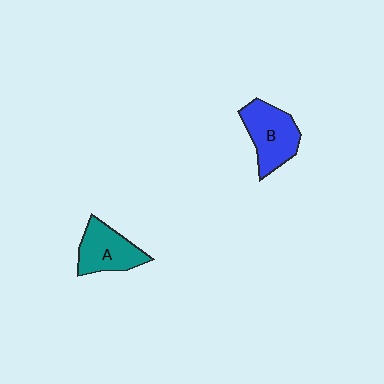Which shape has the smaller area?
Shape A (teal).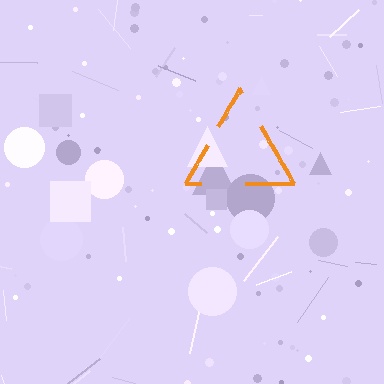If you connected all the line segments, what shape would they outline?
They would outline a triangle.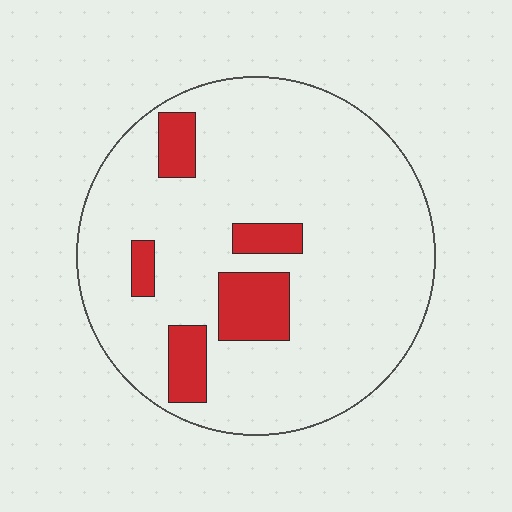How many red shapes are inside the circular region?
5.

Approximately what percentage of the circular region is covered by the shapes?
Approximately 15%.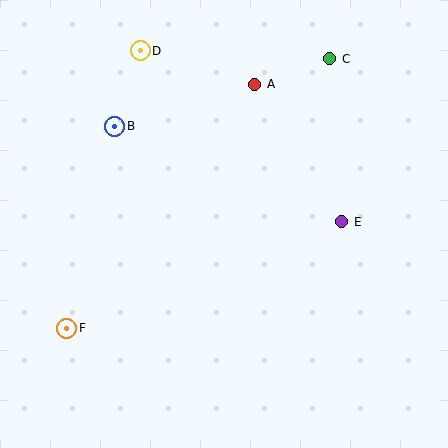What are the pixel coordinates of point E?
Point E is at (342, 222).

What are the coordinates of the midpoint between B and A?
The midpoint between B and A is at (185, 105).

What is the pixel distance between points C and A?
The distance between C and A is 79 pixels.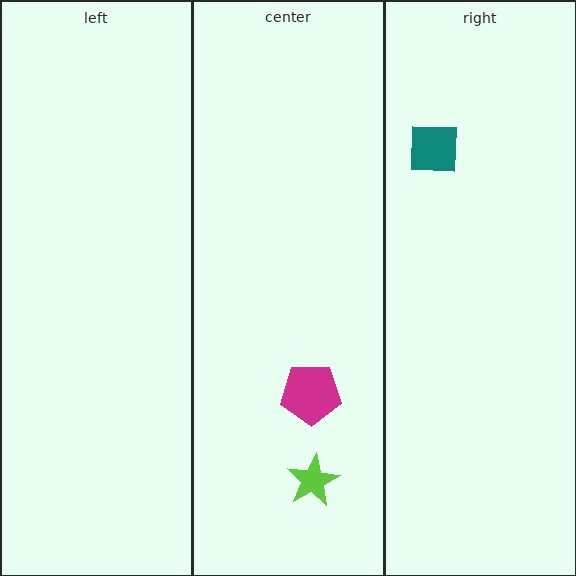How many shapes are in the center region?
2.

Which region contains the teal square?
The right region.